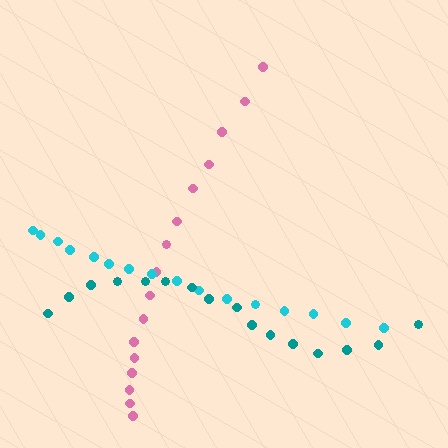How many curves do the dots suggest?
There are 3 distinct paths.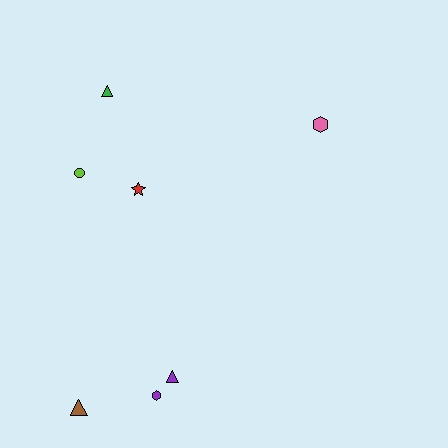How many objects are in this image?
There are 7 objects.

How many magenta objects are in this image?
There are no magenta objects.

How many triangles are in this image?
There are 3 triangles.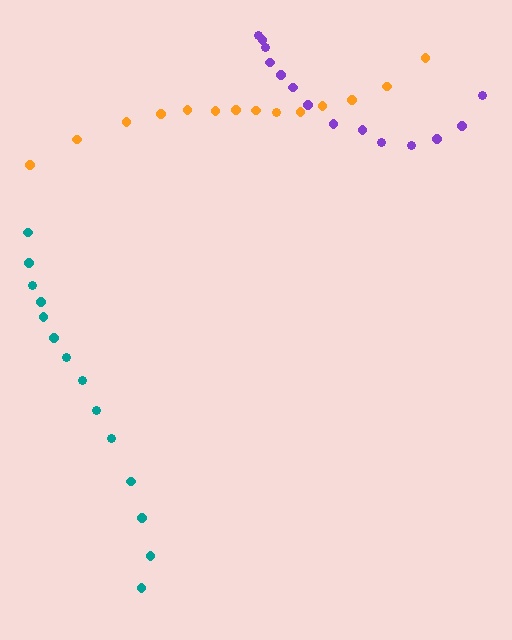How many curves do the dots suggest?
There are 3 distinct paths.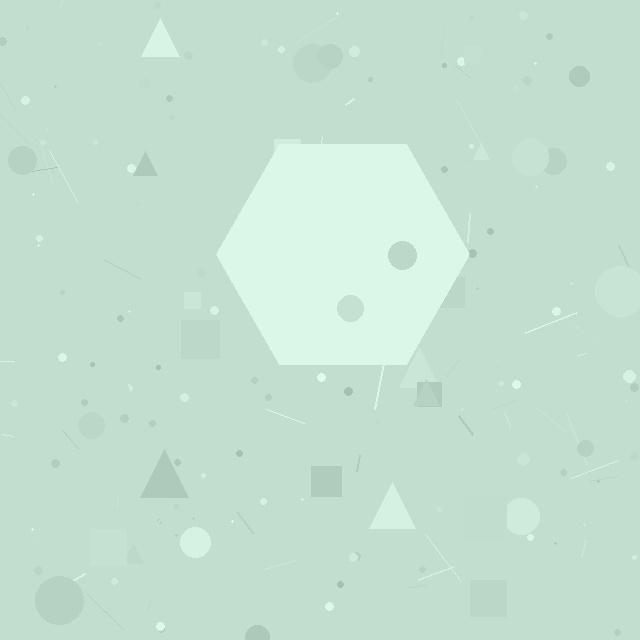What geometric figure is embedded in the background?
A hexagon is embedded in the background.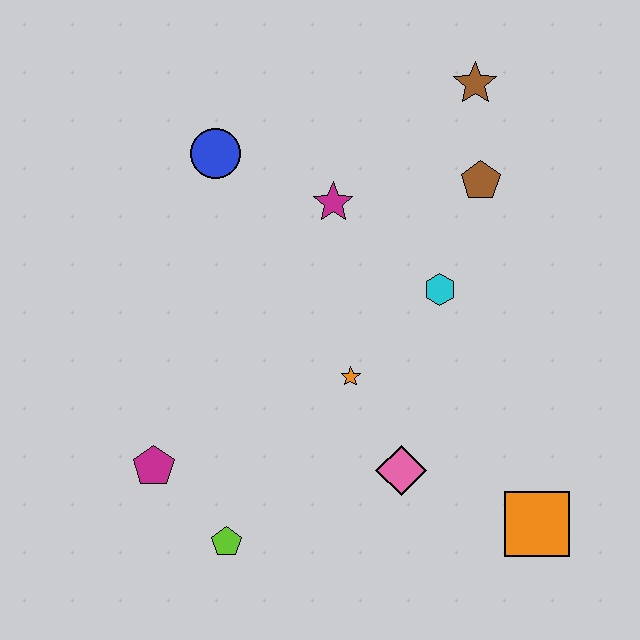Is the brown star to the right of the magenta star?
Yes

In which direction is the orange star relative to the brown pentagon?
The orange star is below the brown pentagon.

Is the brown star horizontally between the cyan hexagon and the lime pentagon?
No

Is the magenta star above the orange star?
Yes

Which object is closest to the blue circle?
The magenta star is closest to the blue circle.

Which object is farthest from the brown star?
The lime pentagon is farthest from the brown star.